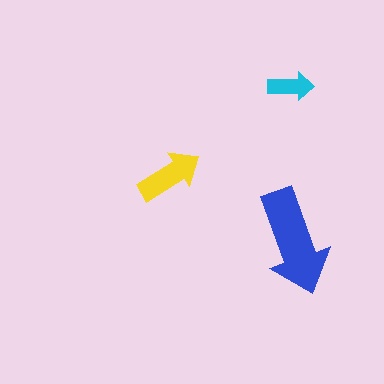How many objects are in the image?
There are 3 objects in the image.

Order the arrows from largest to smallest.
the blue one, the yellow one, the cyan one.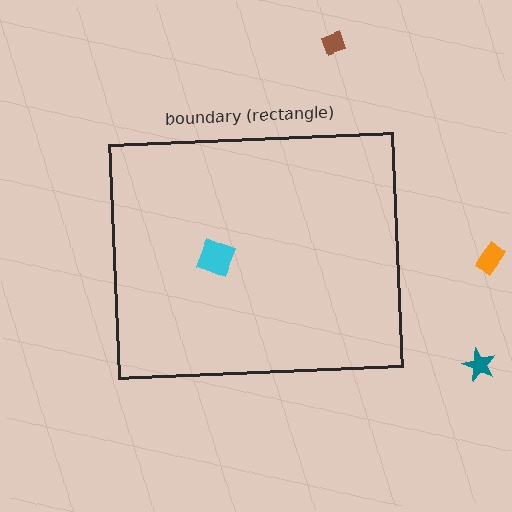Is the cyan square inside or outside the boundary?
Inside.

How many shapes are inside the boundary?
1 inside, 3 outside.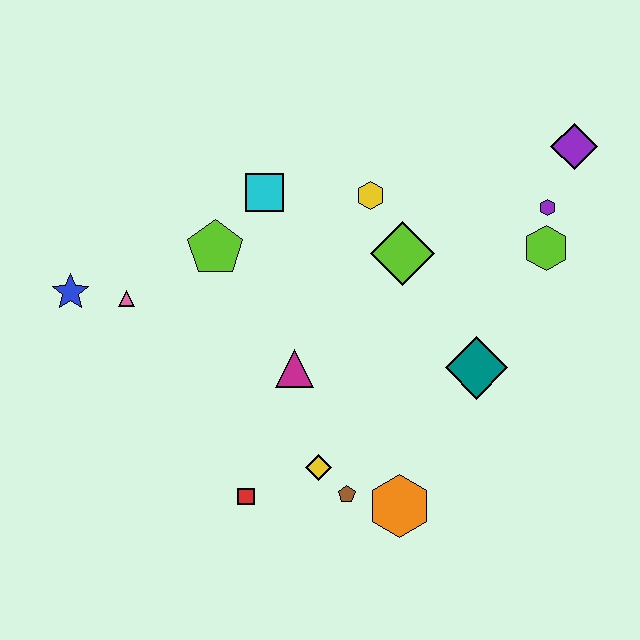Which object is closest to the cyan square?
The lime pentagon is closest to the cyan square.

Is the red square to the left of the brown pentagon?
Yes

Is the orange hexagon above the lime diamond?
No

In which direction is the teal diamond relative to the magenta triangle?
The teal diamond is to the right of the magenta triangle.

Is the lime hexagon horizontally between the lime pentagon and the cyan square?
No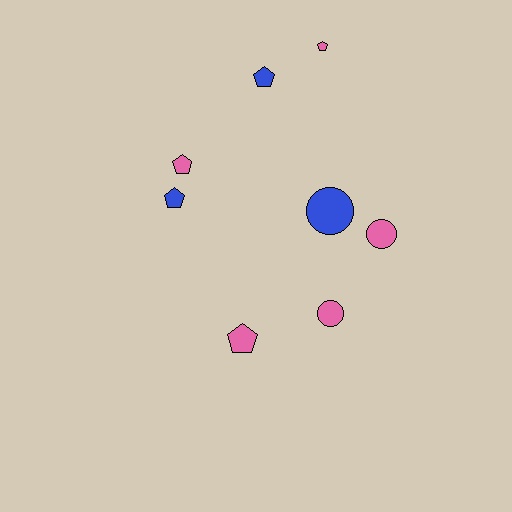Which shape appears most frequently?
Pentagon, with 5 objects.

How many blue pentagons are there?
There are 2 blue pentagons.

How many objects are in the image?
There are 8 objects.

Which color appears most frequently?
Pink, with 5 objects.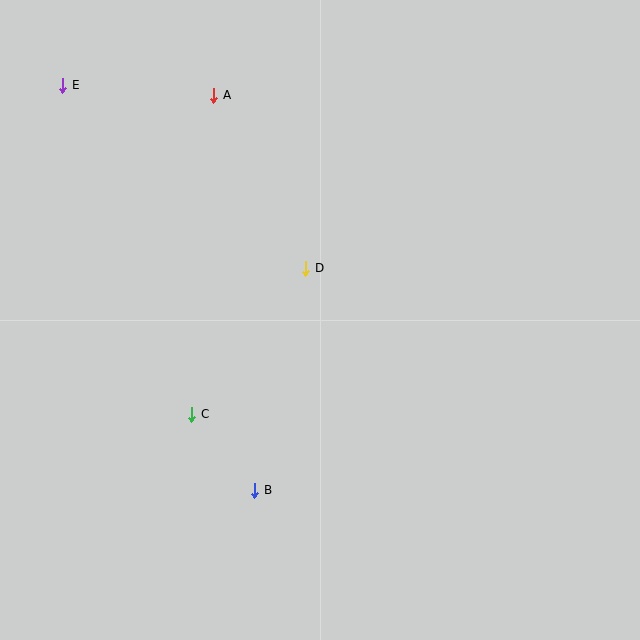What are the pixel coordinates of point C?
Point C is at (192, 414).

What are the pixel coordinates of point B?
Point B is at (255, 490).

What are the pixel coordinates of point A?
Point A is at (214, 95).